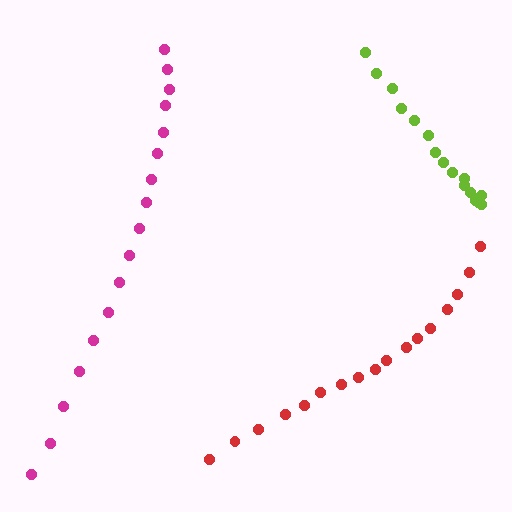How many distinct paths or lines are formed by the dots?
There are 3 distinct paths.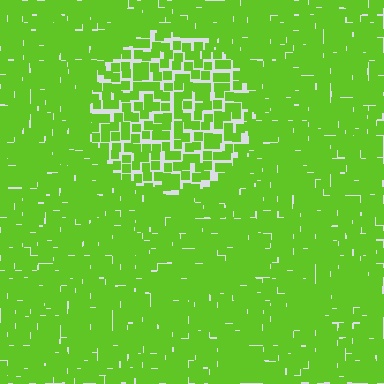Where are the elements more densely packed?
The elements are more densely packed outside the circle boundary.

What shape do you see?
I see a circle.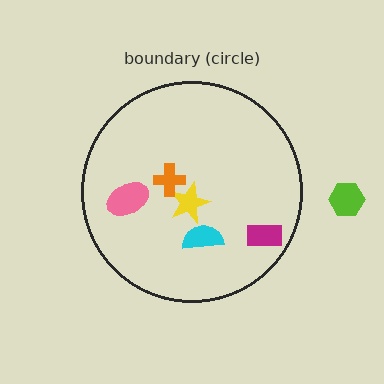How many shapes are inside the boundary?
5 inside, 1 outside.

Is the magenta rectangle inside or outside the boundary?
Inside.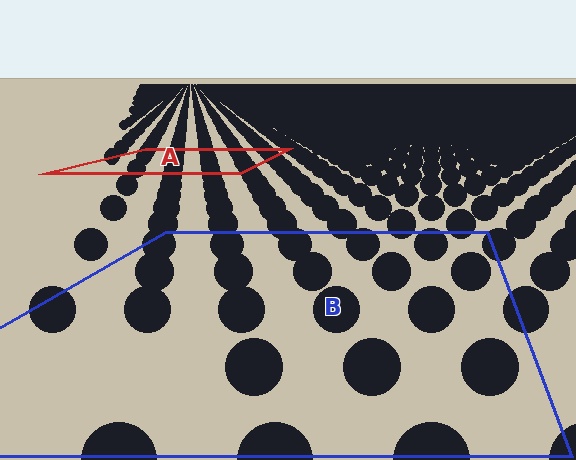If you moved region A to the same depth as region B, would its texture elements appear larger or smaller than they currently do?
They would appear larger. At a closer depth, the same texture elements are projected at a bigger on-screen size.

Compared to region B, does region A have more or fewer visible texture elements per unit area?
Region A has more texture elements per unit area — they are packed more densely because it is farther away.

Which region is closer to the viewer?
Region B is closer. The texture elements there are larger and more spread out.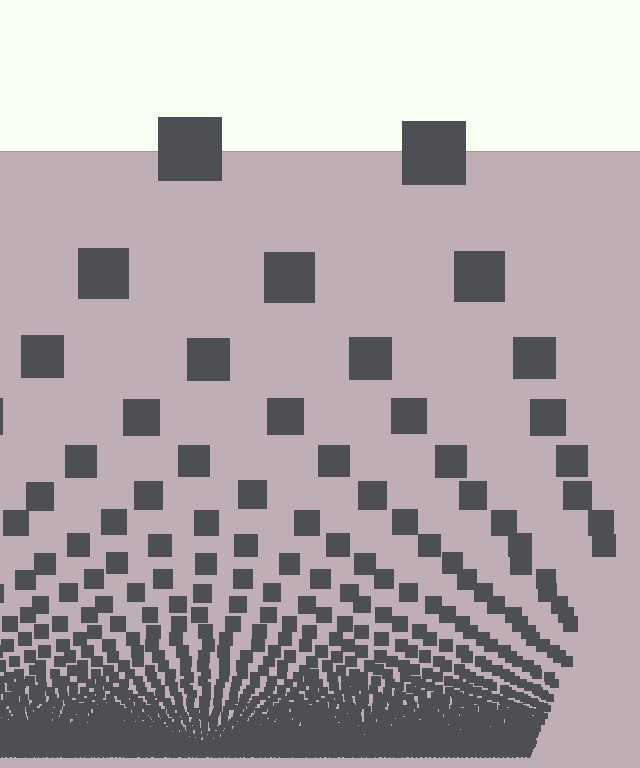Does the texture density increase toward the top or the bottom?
Density increases toward the bottom.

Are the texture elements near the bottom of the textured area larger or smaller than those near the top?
Smaller. The gradient is inverted — elements near the bottom are smaller and denser.